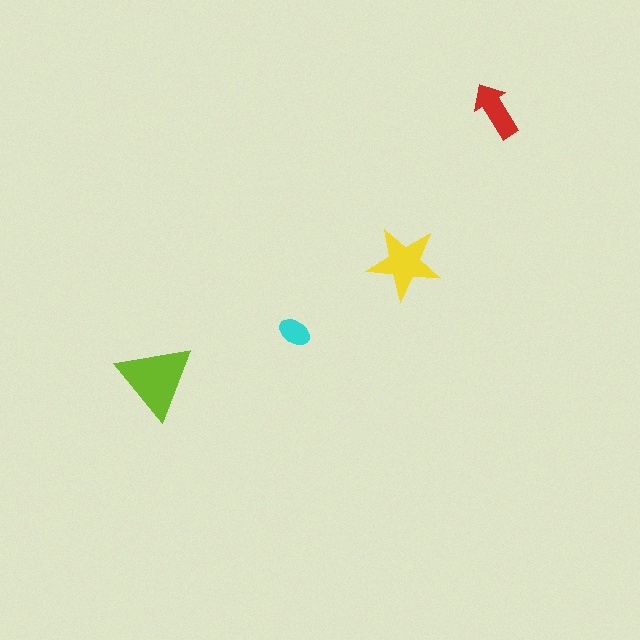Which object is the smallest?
The cyan ellipse.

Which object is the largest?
The lime triangle.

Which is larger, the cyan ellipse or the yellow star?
The yellow star.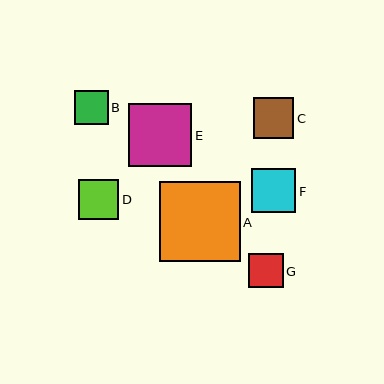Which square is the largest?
Square A is the largest with a size of approximately 81 pixels.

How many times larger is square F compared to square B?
Square F is approximately 1.3 times the size of square B.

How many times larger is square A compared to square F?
Square A is approximately 1.8 times the size of square F.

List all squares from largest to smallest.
From largest to smallest: A, E, F, C, D, G, B.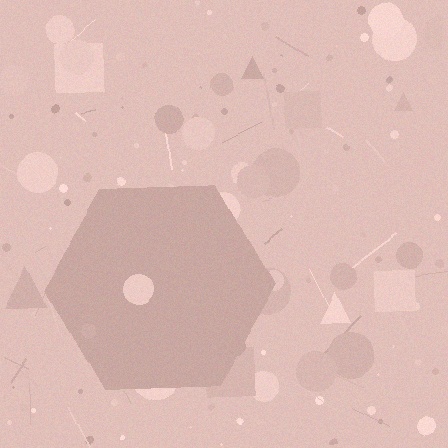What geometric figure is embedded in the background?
A hexagon is embedded in the background.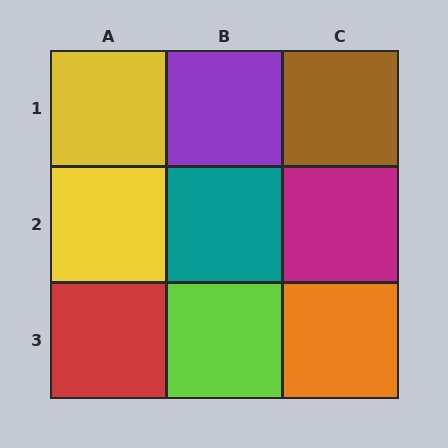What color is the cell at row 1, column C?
Brown.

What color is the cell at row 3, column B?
Lime.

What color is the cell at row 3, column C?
Orange.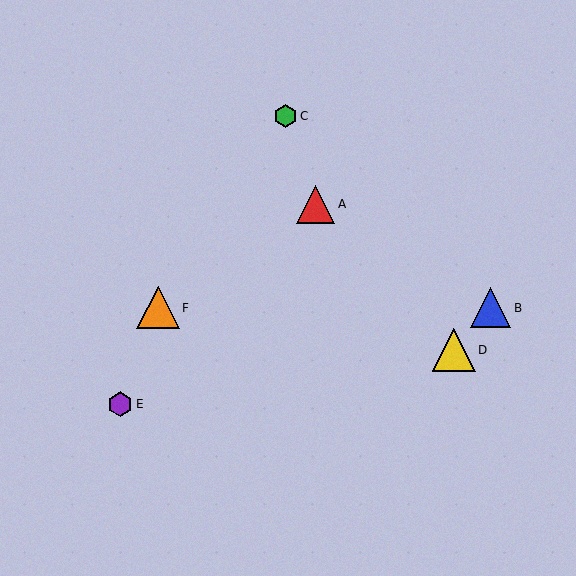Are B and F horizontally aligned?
Yes, both are at y≈308.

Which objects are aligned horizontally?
Objects B, F are aligned horizontally.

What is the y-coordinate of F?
Object F is at y≈308.